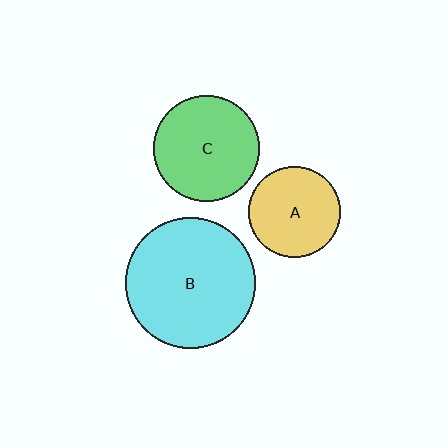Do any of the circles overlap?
No, none of the circles overlap.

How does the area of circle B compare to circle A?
Approximately 2.0 times.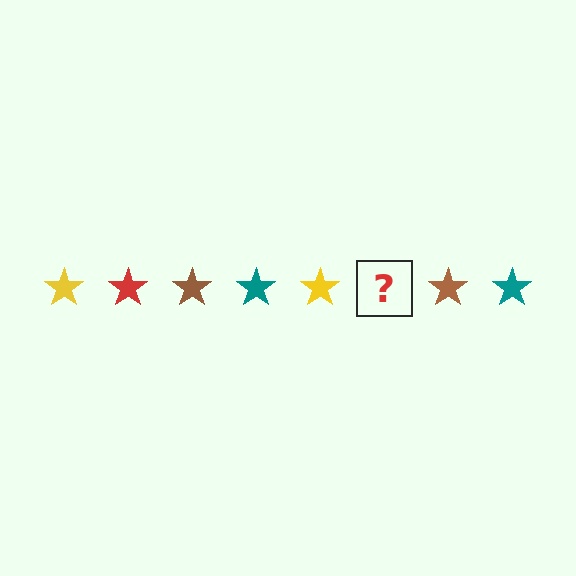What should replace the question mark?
The question mark should be replaced with a red star.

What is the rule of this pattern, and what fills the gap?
The rule is that the pattern cycles through yellow, red, brown, teal stars. The gap should be filled with a red star.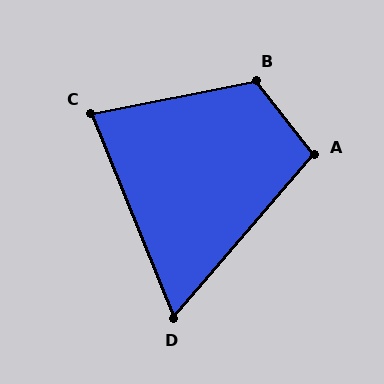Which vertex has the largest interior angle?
B, at approximately 117 degrees.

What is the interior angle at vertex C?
Approximately 79 degrees (acute).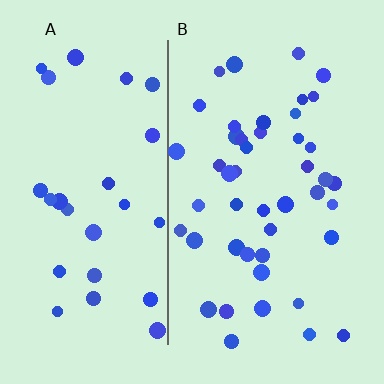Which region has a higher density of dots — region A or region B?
B (the right).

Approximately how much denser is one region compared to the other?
Approximately 1.6× — region B over region A.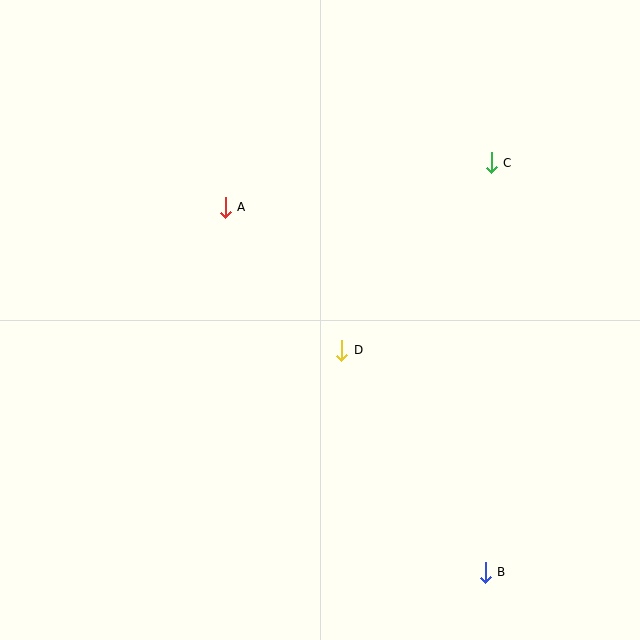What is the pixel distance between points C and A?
The distance between C and A is 270 pixels.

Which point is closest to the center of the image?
Point D at (342, 350) is closest to the center.